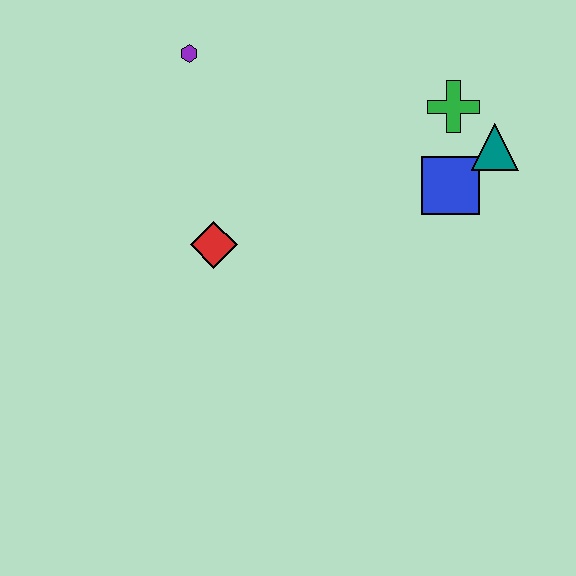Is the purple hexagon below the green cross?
No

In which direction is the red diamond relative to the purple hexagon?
The red diamond is below the purple hexagon.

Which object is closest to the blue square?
The teal triangle is closest to the blue square.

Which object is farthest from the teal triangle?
The purple hexagon is farthest from the teal triangle.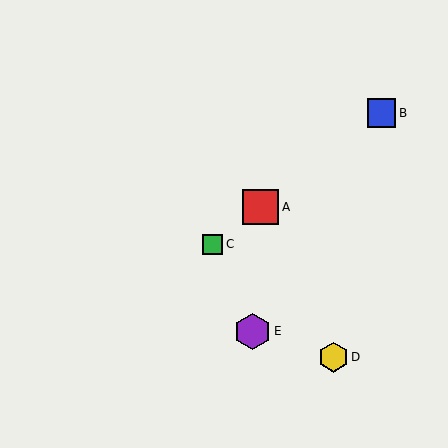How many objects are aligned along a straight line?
3 objects (A, B, C) are aligned along a straight line.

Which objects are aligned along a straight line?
Objects A, B, C are aligned along a straight line.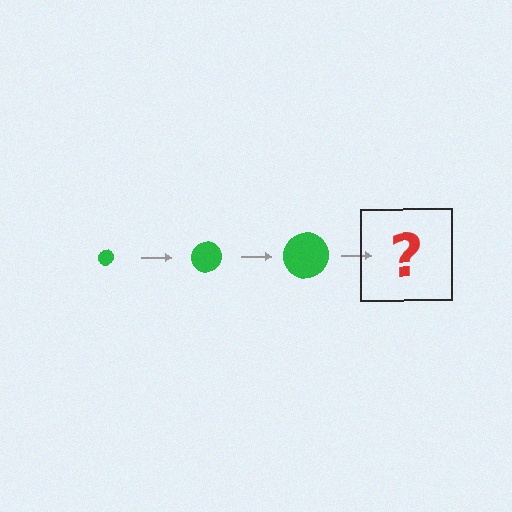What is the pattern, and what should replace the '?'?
The pattern is that the circle gets progressively larger each step. The '?' should be a green circle, larger than the previous one.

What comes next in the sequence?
The next element should be a green circle, larger than the previous one.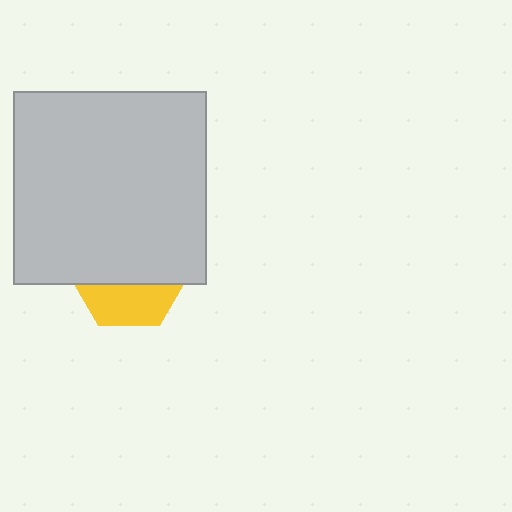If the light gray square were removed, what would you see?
You would see the complete yellow hexagon.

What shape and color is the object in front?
The object in front is a light gray square.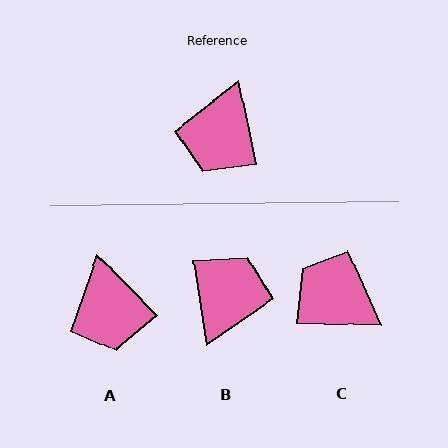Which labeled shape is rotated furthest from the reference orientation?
B, about 176 degrees away.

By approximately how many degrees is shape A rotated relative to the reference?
Approximately 33 degrees counter-clockwise.